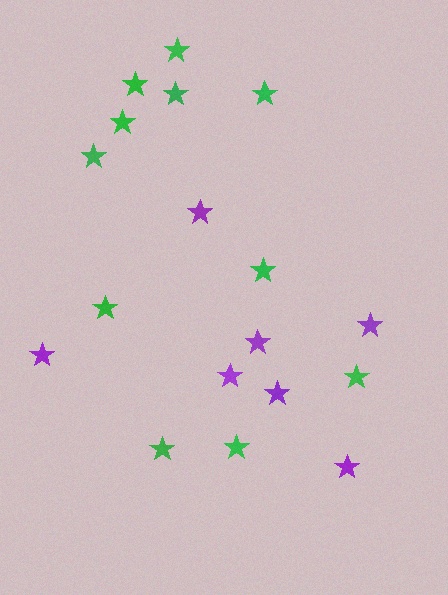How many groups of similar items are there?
There are 2 groups: one group of purple stars (7) and one group of green stars (11).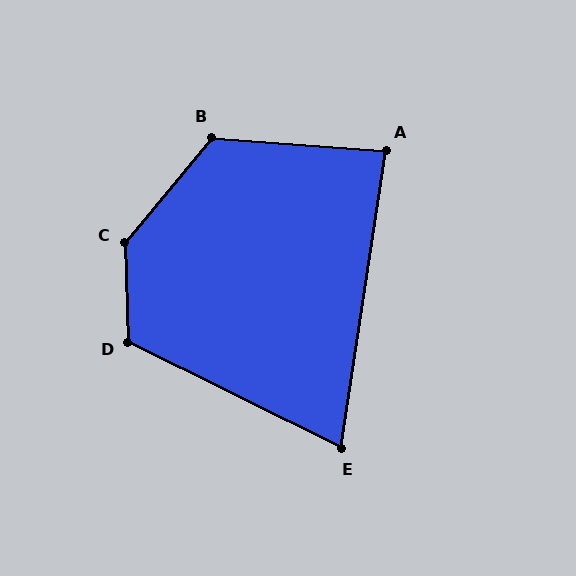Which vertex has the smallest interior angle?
E, at approximately 72 degrees.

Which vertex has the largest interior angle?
C, at approximately 139 degrees.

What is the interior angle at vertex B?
Approximately 125 degrees (obtuse).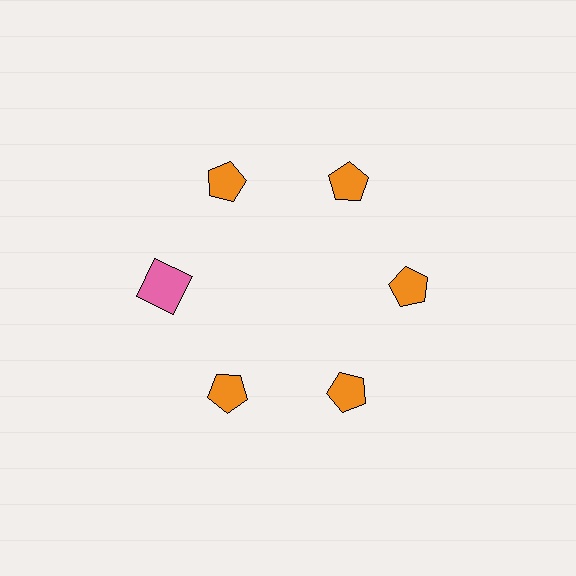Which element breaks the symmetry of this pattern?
The pink square at roughly the 9 o'clock position breaks the symmetry. All other shapes are orange pentagons.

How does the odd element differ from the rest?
It differs in both color (pink instead of orange) and shape (square instead of pentagon).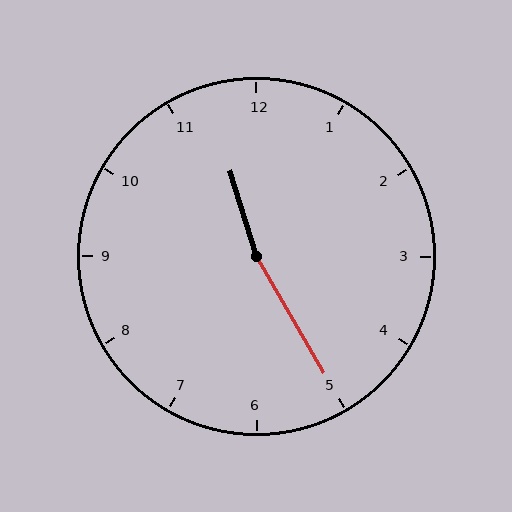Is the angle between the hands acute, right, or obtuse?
It is obtuse.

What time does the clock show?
11:25.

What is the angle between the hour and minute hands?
Approximately 168 degrees.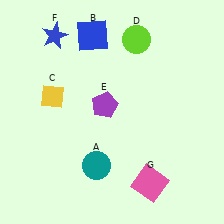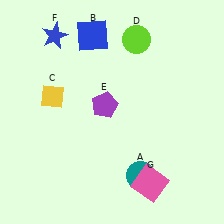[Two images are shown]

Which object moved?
The teal circle (A) moved right.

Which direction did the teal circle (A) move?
The teal circle (A) moved right.